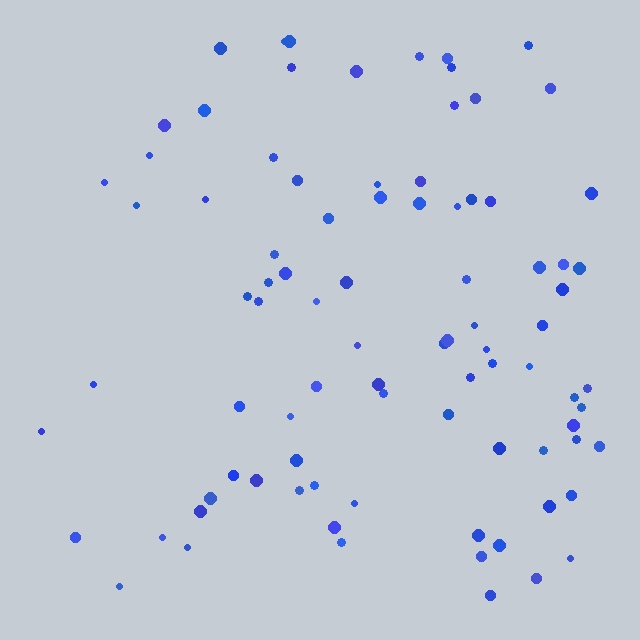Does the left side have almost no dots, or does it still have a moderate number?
Still a moderate number, just noticeably fewer than the right.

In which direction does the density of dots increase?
From left to right, with the right side densest.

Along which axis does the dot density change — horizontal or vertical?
Horizontal.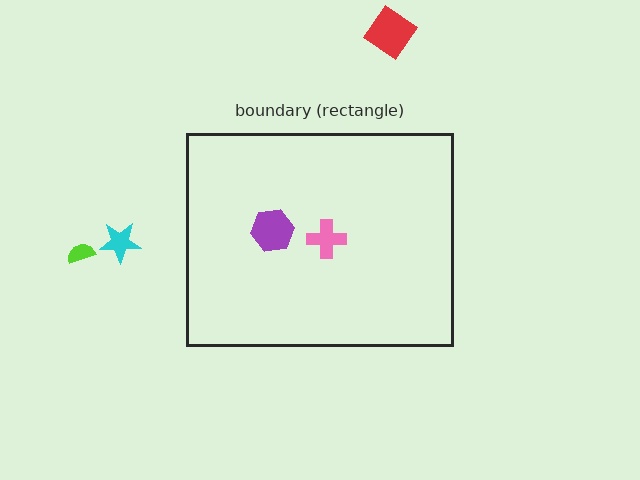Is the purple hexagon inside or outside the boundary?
Inside.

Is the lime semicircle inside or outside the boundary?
Outside.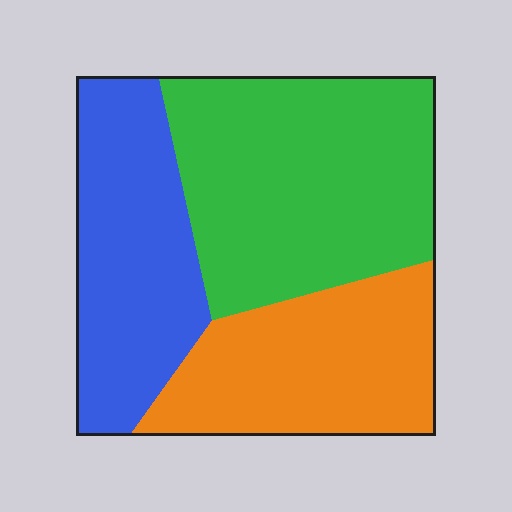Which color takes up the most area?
Green, at roughly 40%.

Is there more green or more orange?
Green.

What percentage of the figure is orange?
Orange takes up about one quarter (1/4) of the figure.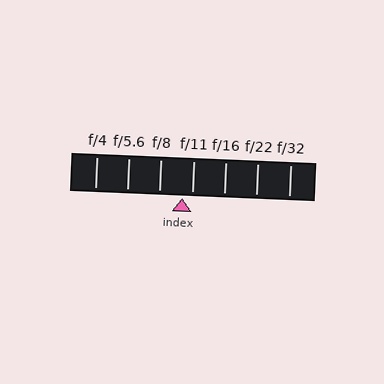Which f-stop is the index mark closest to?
The index mark is closest to f/11.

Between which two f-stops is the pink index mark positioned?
The index mark is between f/8 and f/11.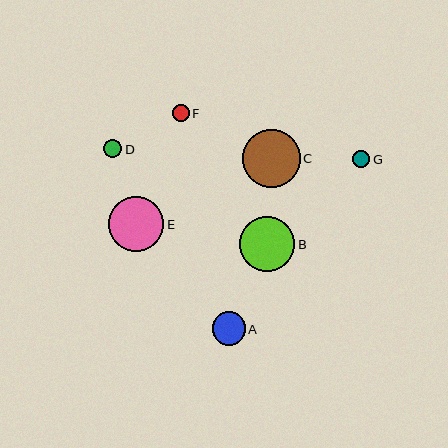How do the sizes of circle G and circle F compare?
Circle G and circle F are approximately the same size.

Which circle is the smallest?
Circle F is the smallest with a size of approximately 17 pixels.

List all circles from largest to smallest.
From largest to smallest: C, E, B, A, D, G, F.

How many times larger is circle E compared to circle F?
Circle E is approximately 3.3 times the size of circle F.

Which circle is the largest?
Circle C is the largest with a size of approximately 58 pixels.